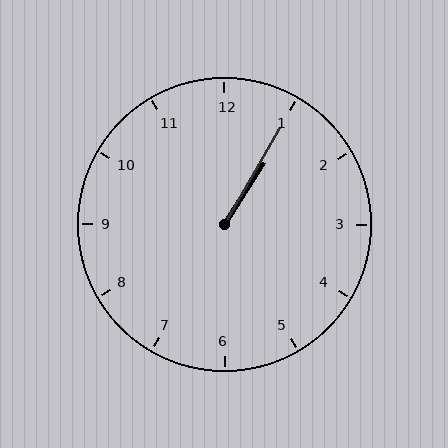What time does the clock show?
1:05.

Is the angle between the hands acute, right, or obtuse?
It is acute.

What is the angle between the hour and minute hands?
Approximately 2 degrees.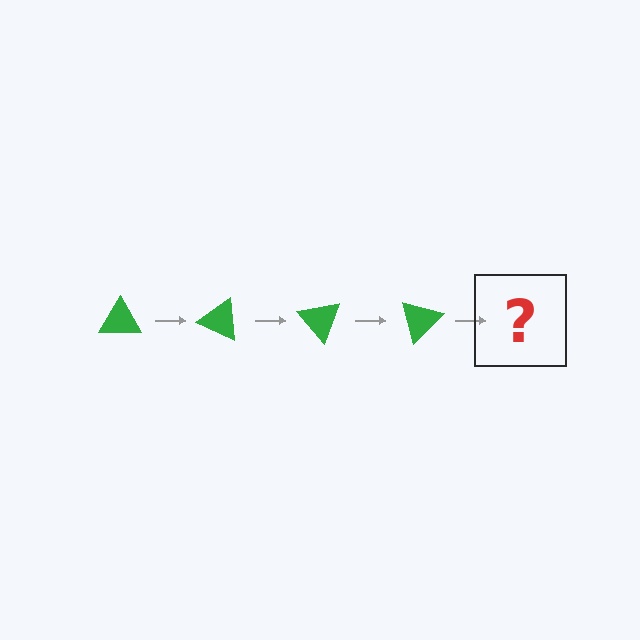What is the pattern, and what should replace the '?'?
The pattern is that the triangle rotates 25 degrees each step. The '?' should be a green triangle rotated 100 degrees.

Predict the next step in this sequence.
The next step is a green triangle rotated 100 degrees.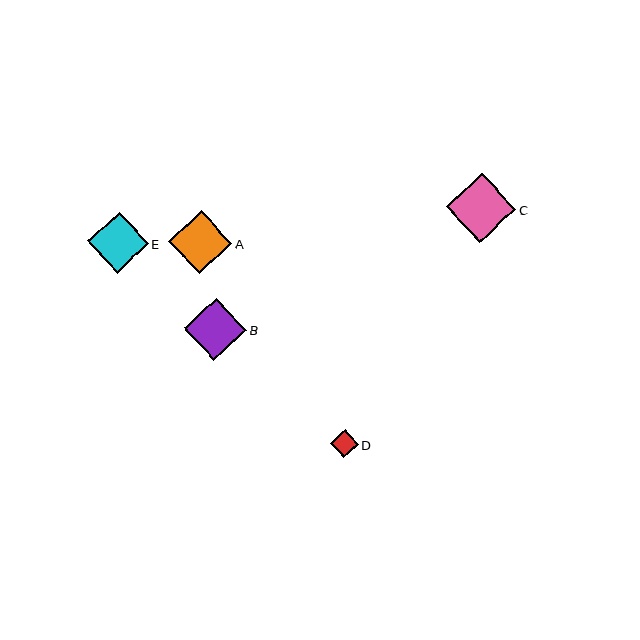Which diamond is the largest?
Diamond C is the largest with a size of approximately 70 pixels.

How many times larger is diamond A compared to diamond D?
Diamond A is approximately 2.3 times the size of diamond D.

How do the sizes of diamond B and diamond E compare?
Diamond B and diamond E are approximately the same size.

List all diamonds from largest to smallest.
From largest to smallest: C, A, B, E, D.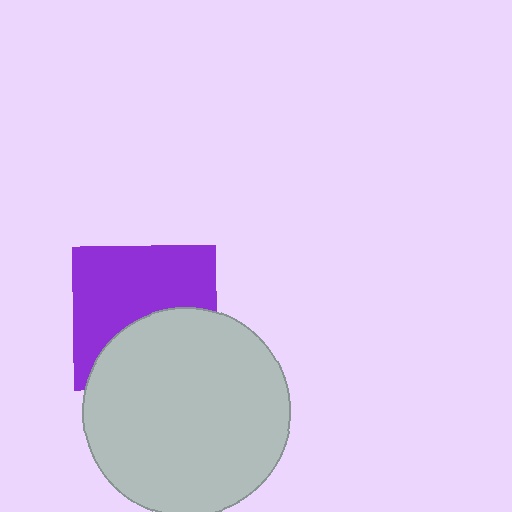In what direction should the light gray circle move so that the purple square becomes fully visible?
The light gray circle should move down. That is the shortest direction to clear the overlap and leave the purple square fully visible.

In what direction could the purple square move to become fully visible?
The purple square could move up. That would shift it out from behind the light gray circle entirely.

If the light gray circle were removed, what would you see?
You would see the complete purple square.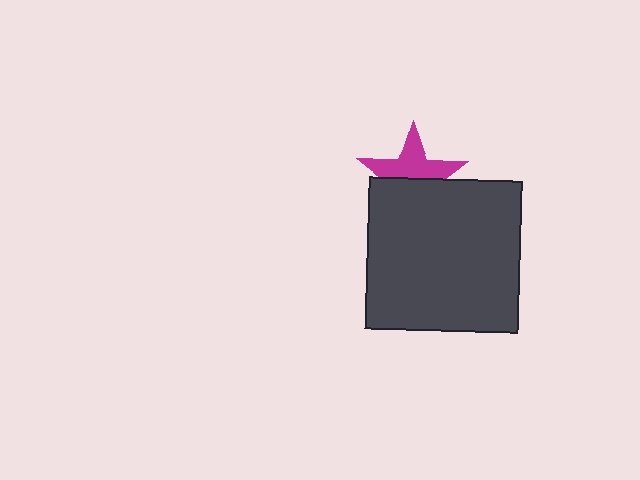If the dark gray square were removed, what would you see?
You would see the complete magenta star.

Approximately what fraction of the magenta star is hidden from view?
Roughly 47% of the magenta star is hidden behind the dark gray square.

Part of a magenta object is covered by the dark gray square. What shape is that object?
It is a star.